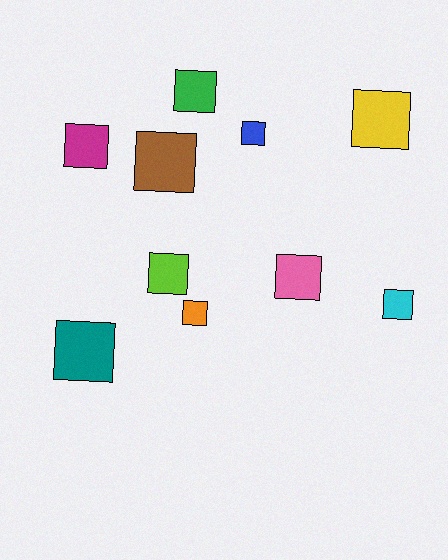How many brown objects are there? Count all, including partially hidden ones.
There is 1 brown object.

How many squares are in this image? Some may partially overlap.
There are 10 squares.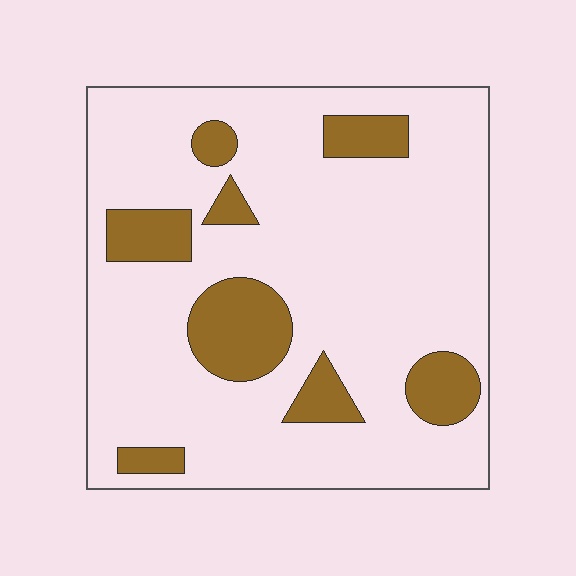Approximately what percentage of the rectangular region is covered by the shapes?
Approximately 20%.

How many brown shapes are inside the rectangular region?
8.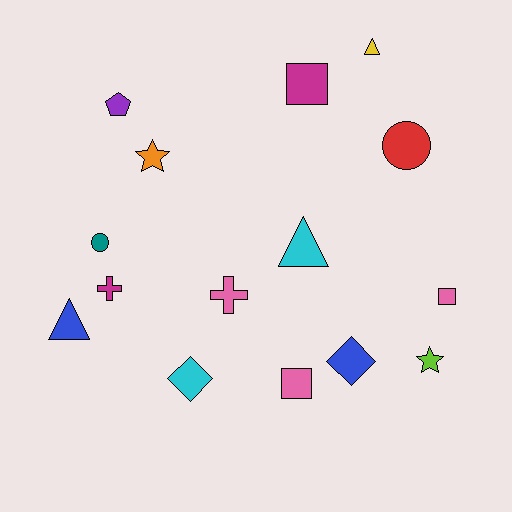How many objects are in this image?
There are 15 objects.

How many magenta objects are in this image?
There are 2 magenta objects.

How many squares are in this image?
There are 3 squares.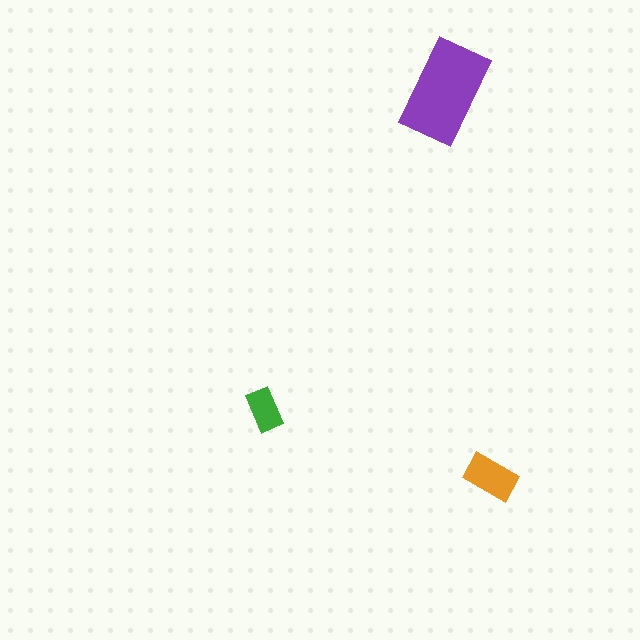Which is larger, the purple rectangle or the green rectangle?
The purple one.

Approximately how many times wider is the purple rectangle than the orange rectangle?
About 2 times wider.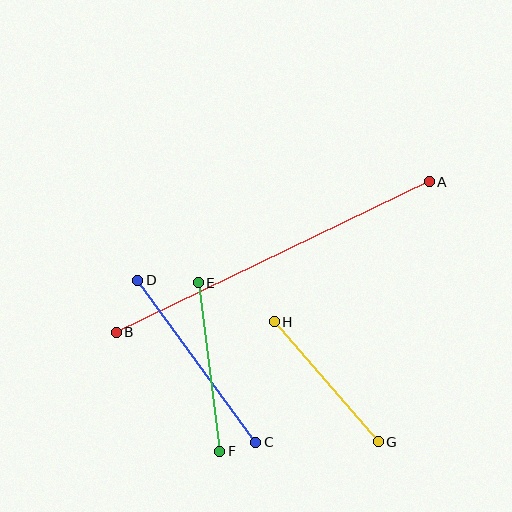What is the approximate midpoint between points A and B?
The midpoint is at approximately (273, 257) pixels.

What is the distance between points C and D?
The distance is approximately 201 pixels.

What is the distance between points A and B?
The distance is approximately 347 pixels.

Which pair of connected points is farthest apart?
Points A and B are farthest apart.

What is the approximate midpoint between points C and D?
The midpoint is at approximately (197, 361) pixels.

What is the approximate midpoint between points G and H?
The midpoint is at approximately (326, 382) pixels.